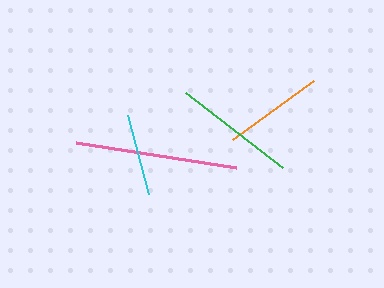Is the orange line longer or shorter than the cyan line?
The orange line is longer than the cyan line.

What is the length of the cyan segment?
The cyan segment is approximately 81 pixels long.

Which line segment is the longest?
The pink line is the longest at approximately 162 pixels.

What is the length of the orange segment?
The orange segment is approximately 100 pixels long.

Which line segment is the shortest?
The cyan line is the shortest at approximately 81 pixels.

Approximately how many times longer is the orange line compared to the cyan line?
The orange line is approximately 1.2 times the length of the cyan line.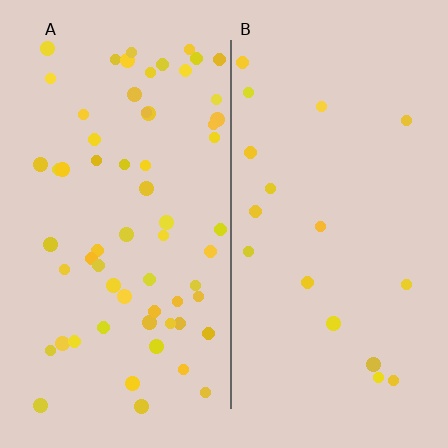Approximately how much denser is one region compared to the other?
Approximately 3.6× — region A over region B.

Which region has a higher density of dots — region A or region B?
A (the left).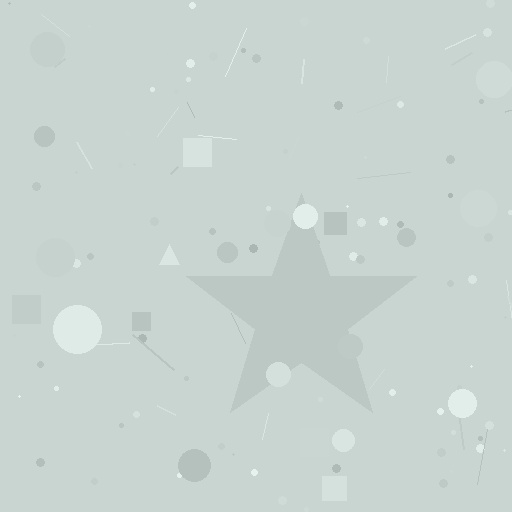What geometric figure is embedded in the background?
A star is embedded in the background.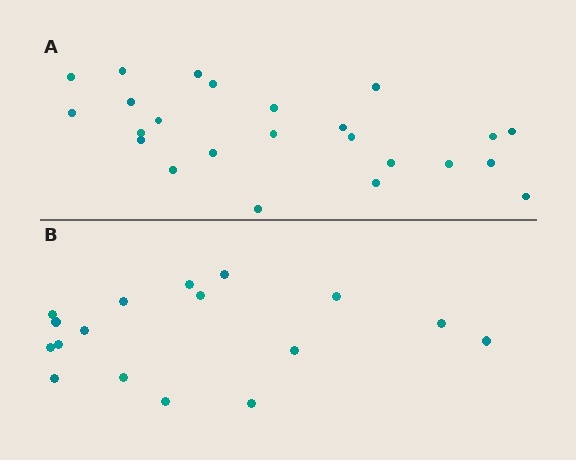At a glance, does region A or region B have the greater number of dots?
Region A (the top region) has more dots.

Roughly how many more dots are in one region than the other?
Region A has roughly 8 or so more dots than region B.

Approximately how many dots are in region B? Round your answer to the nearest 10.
About 20 dots. (The exact count is 17, which rounds to 20.)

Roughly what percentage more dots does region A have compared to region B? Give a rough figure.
About 40% more.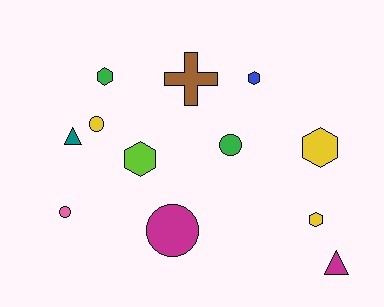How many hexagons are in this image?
There are 5 hexagons.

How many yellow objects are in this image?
There are 3 yellow objects.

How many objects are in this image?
There are 12 objects.